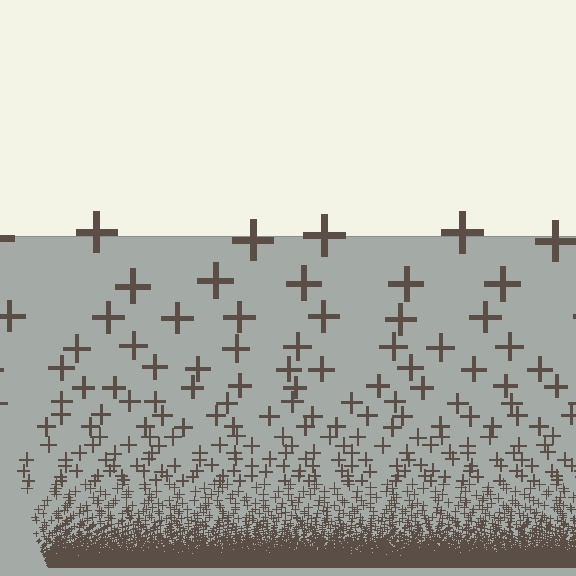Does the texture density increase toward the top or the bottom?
Density increases toward the bottom.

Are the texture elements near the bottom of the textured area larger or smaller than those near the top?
Smaller. The gradient is inverted — elements near the bottom are smaller and denser.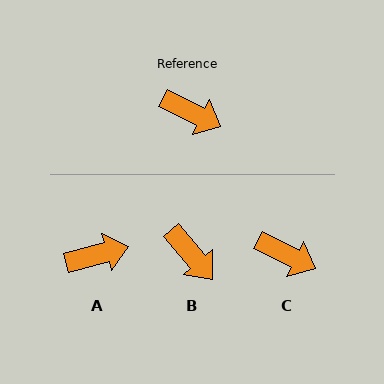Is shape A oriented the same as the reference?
No, it is off by about 41 degrees.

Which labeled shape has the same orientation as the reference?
C.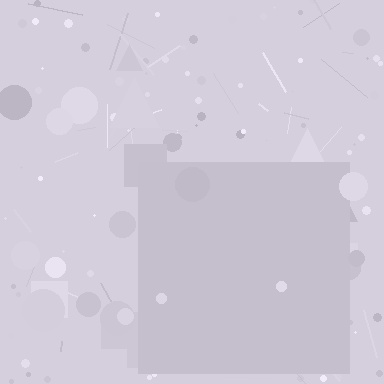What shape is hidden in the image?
A square is hidden in the image.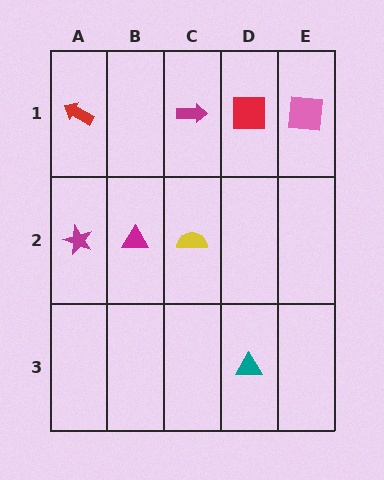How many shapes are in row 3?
1 shape.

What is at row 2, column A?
A magenta star.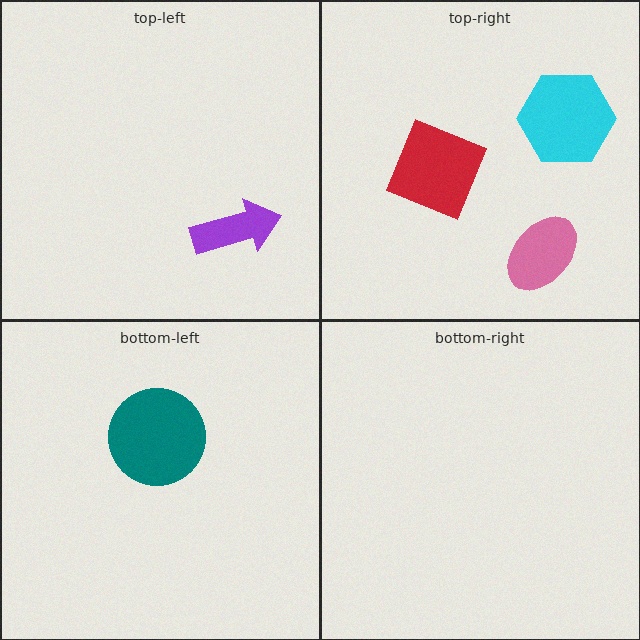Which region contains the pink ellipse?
The top-right region.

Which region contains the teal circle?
The bottom-left region.